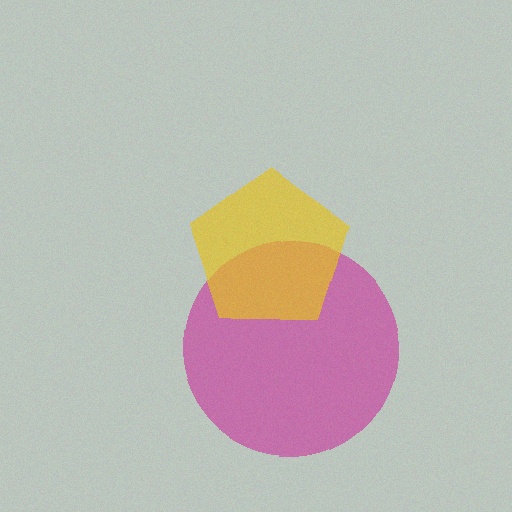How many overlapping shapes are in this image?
There are 2 overlapping shapes in the image.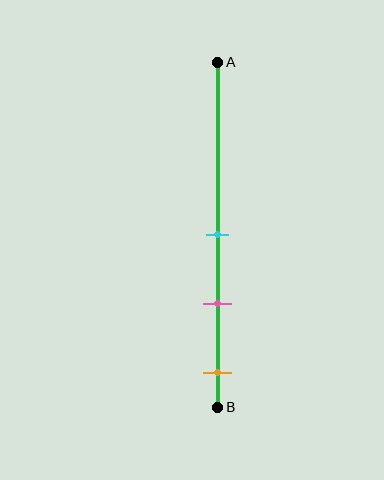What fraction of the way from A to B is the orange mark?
The orange mark is approximately 90% (0.9) of the way from A to B.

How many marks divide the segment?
There are 3 marks dividing the segment.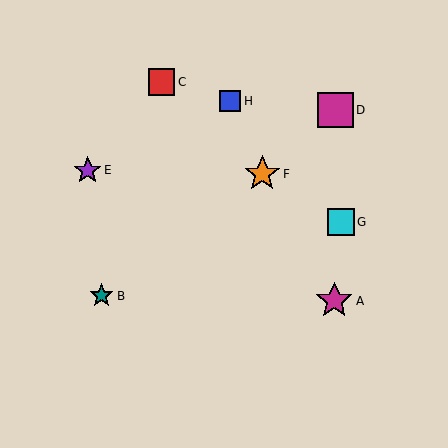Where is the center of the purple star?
The center of the purple star is at (88, 170).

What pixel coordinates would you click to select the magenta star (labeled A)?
Click at (334, 301) to select the magenta star A.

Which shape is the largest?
The magenta star (labeled A) is the largest.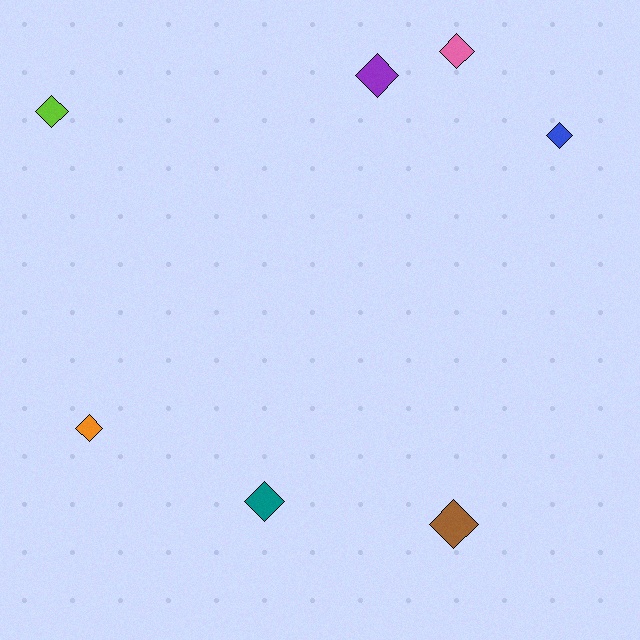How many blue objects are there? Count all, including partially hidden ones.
There is 1 blue object.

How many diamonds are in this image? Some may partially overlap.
There are 7 diamonds.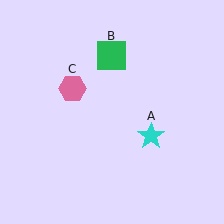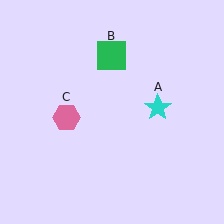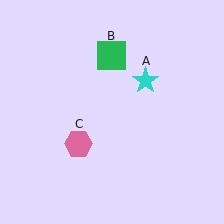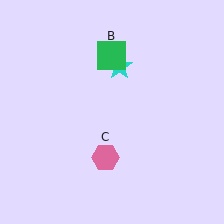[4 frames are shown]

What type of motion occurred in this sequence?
The cyan star (object A), pink hexagon (object C) rotated counterclockwise around the center of the scene.